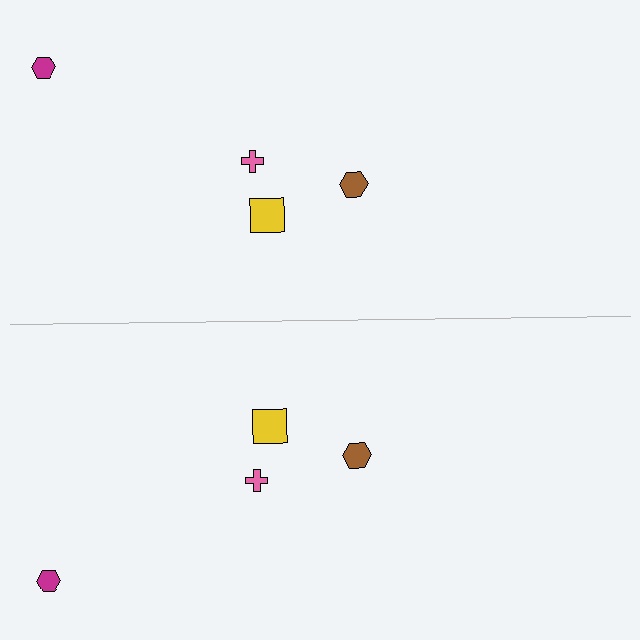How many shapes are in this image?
There are 8 shapes in this image.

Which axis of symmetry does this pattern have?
The pattern has a horizontal axis of symmetry running through the center of the image.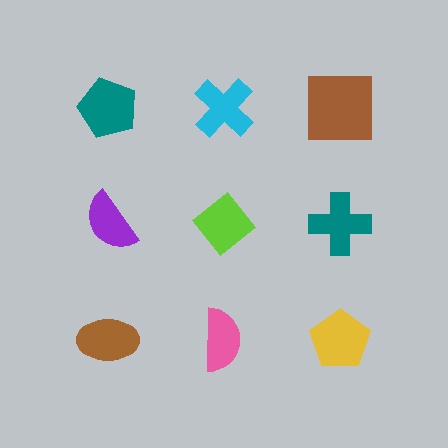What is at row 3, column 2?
A pink semicircle.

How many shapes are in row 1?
3 shapes.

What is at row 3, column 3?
A yellow pentagon.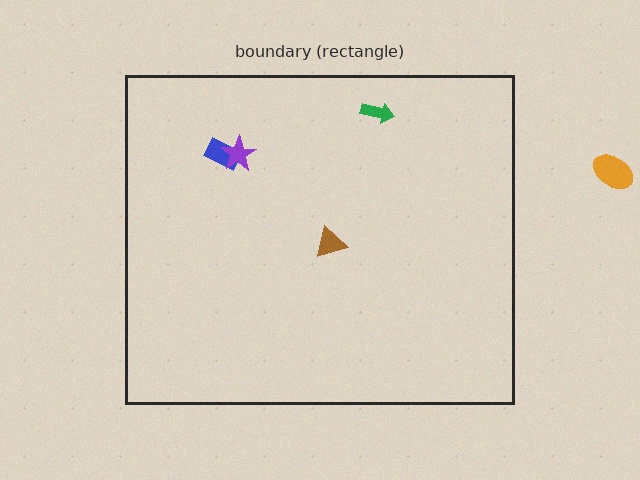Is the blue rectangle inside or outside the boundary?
Inside.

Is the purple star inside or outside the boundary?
Inside.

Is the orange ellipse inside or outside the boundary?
Outside.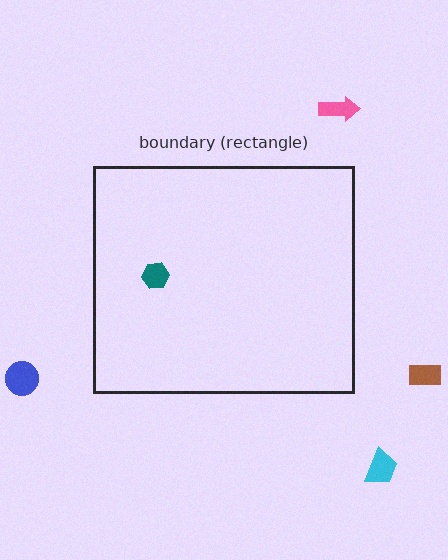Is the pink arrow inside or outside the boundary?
Outside.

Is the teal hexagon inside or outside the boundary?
Inside.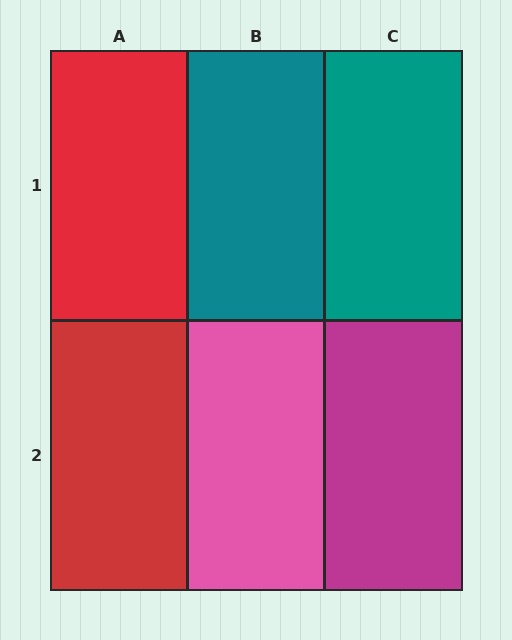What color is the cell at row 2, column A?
Red.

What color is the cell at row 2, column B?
Pink.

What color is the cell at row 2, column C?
Magenta.